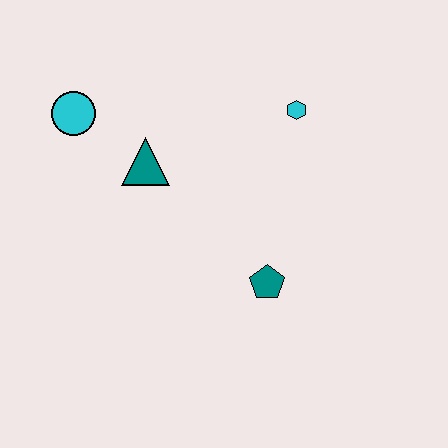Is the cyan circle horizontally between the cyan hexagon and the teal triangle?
No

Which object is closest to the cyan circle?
The teal triangle is closest to the cyan circle.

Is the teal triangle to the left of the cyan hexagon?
Yes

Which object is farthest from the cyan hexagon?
The cyan circle is farthest from the cyan hexagon.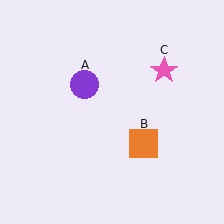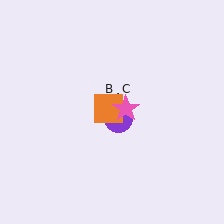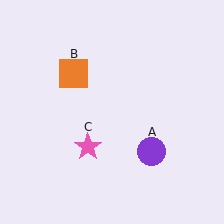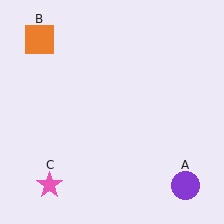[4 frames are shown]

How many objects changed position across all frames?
3 objects changed position: purple circle (object A), orange square (object B), pink star (object C).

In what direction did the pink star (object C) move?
The pink star (object C) moved down and to the left.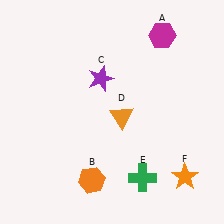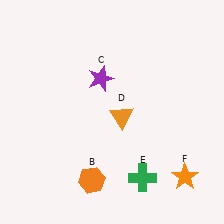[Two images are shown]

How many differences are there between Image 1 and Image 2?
There is 1 difference between the two images.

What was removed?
The magenta hexagon (A) was removed in Image 2.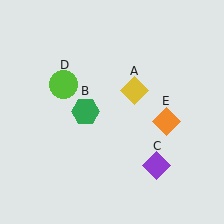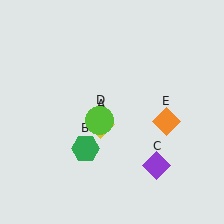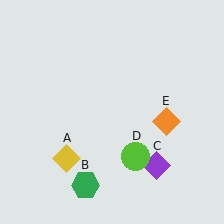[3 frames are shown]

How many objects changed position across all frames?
3 objects changed position: yellow diamond (object A), green hexagon (object B), lime circle (object D).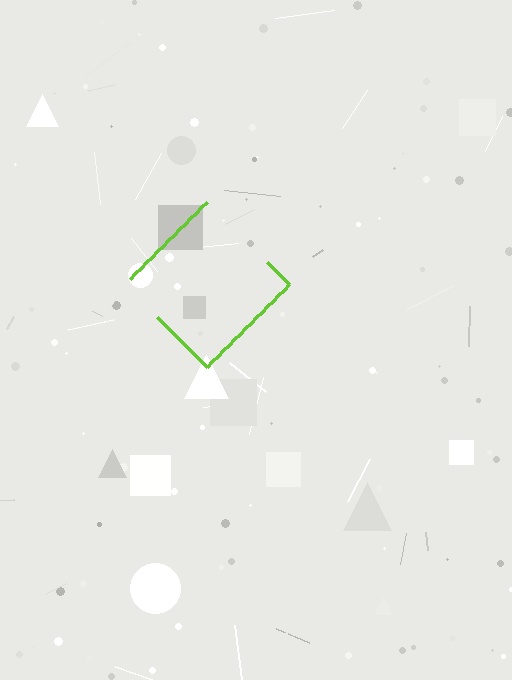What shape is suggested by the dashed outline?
The dashed outline suggests a diamond.